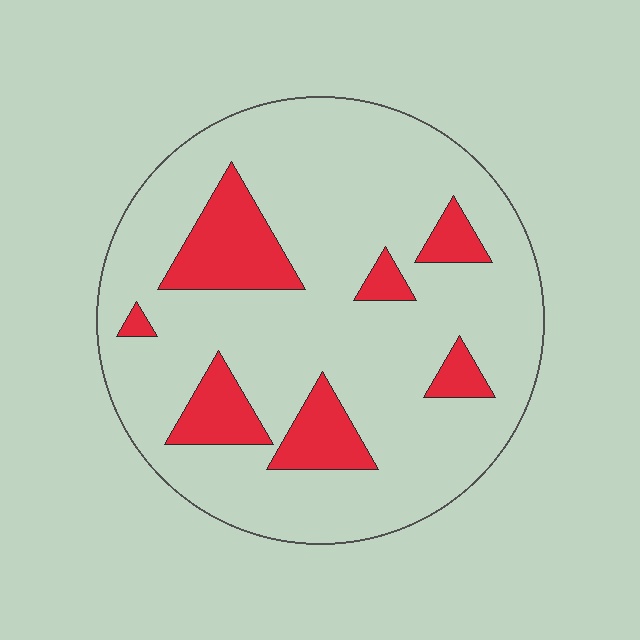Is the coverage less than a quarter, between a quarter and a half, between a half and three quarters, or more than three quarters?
Less than a quarter.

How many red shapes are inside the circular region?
7.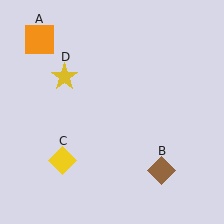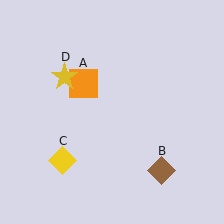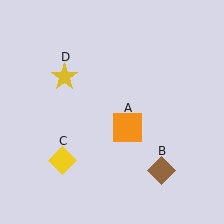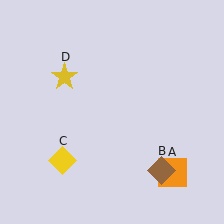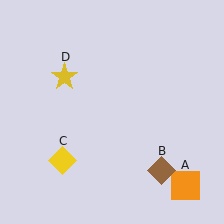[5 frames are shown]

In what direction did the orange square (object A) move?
The orange square (object A) moved down and to the right.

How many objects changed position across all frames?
1 object changed position: orange square (object A).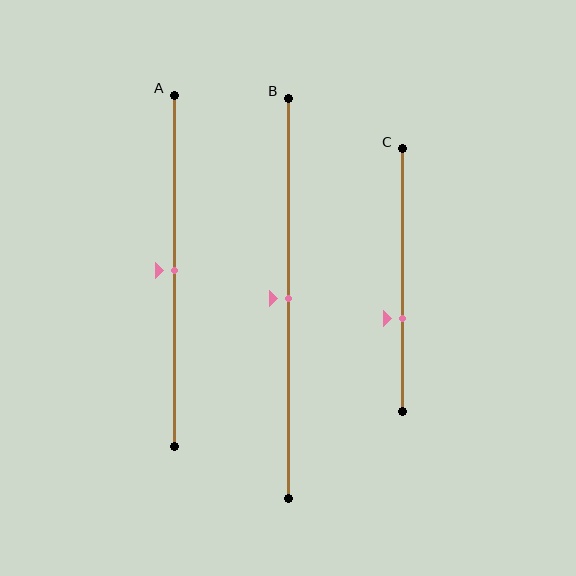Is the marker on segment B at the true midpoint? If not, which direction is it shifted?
Yes, the marker on segment B is at the true midpoint.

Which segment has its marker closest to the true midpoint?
Segment A has its marker closest to the true midpoint.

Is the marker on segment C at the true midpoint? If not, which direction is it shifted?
No, the marker on segment C is shifted downward by about 15% of the segment length.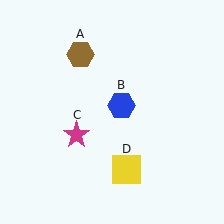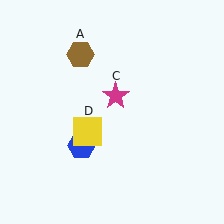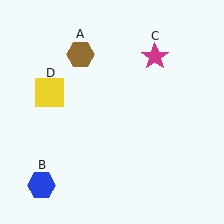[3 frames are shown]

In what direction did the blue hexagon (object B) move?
The blue hexagon (object B) moved down and to the left.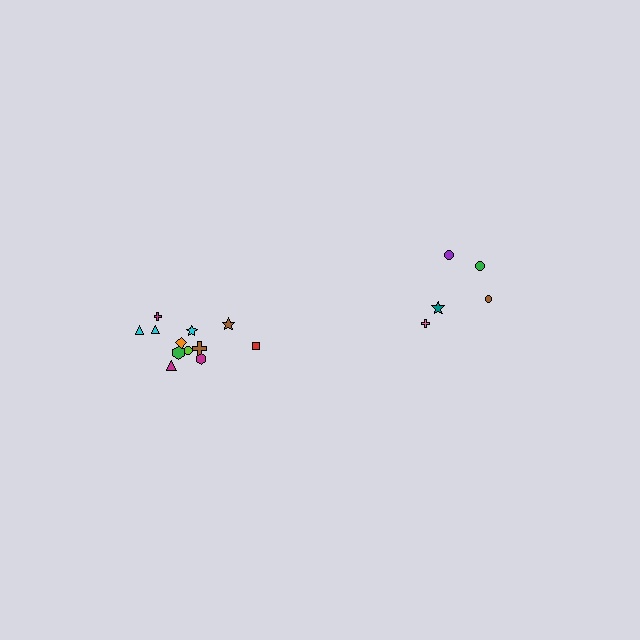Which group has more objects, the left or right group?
The left group.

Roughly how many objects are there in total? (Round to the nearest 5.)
Roughly 15 objects in total.